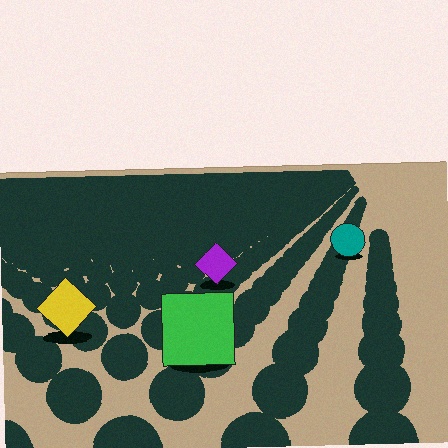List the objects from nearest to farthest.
From nearest to farthest: the green square, the yellow diamond, the purple diamond, the teal circle.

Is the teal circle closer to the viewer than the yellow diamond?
No. The yellow diamond is closer — you can tell from the texture gradient: the ground texture is coarser near it.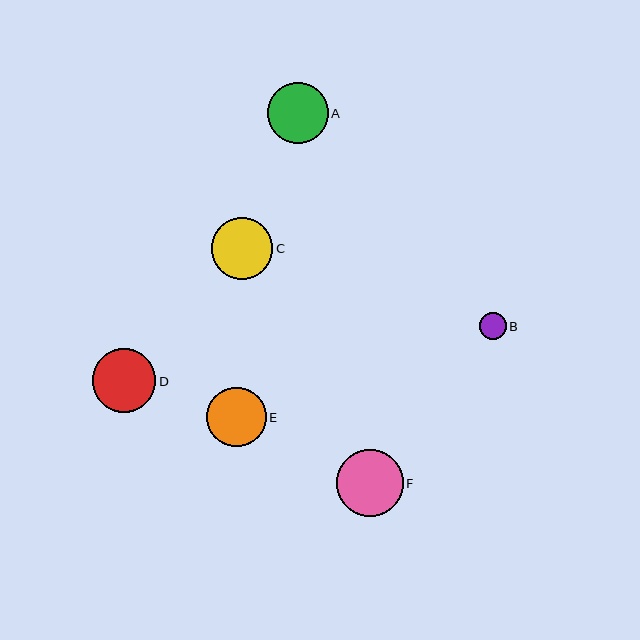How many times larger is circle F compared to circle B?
Circle F is approximately 2.5 times the size of circle B.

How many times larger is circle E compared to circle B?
Circle E is approximately 2.2 times the size of circle B.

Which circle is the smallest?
Circle B is the smallest with a size of approximately 27 pixels.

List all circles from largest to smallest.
From largest to smallest: F, D, C, A, E, B.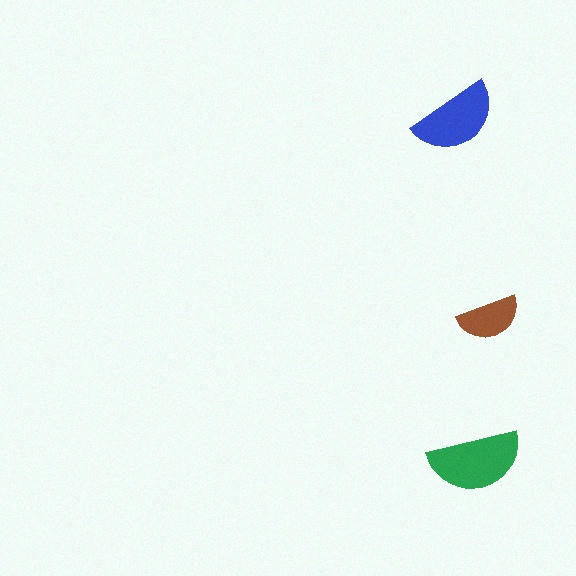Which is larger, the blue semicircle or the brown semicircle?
The blue one.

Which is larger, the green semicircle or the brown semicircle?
The green one.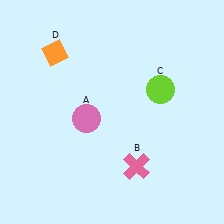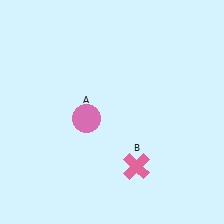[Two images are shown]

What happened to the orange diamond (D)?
The orange diamond (D) was removed in Image 2. It was in the top-left area of Image 1.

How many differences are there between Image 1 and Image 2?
There are 2 differences between the two images.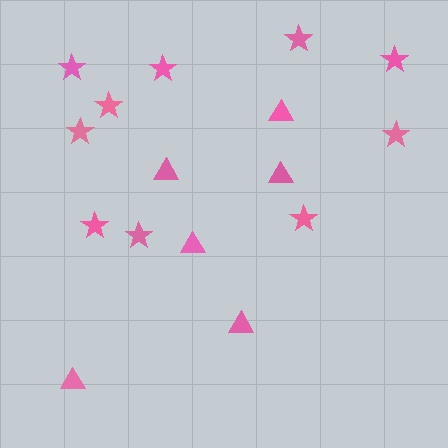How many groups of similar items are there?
There are 2 groups: one group of stars (10) and one group of triangles (6).